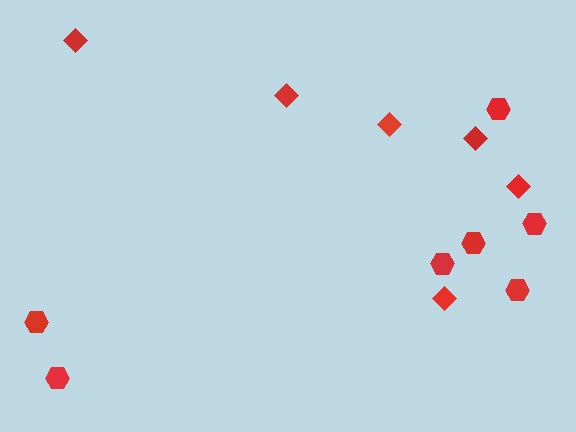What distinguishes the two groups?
There are 2 groups: one group of hexagons (7) and one group of diamonds (6).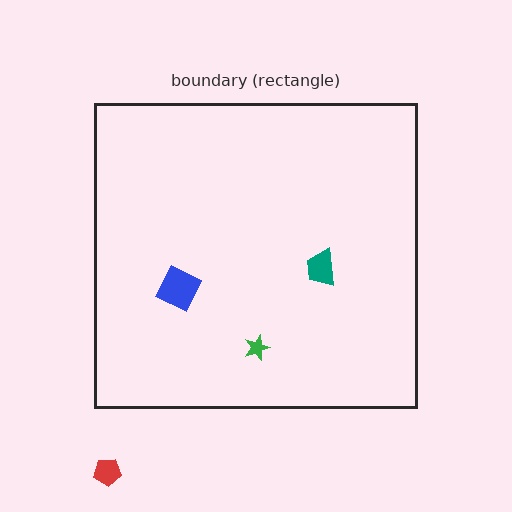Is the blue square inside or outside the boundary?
Inside.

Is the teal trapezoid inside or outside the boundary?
Inside.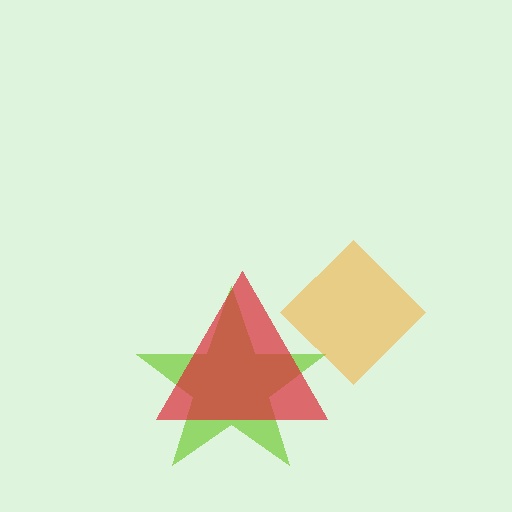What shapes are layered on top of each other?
The layered shapes are: a lime star, an orange diamond, a red triangle.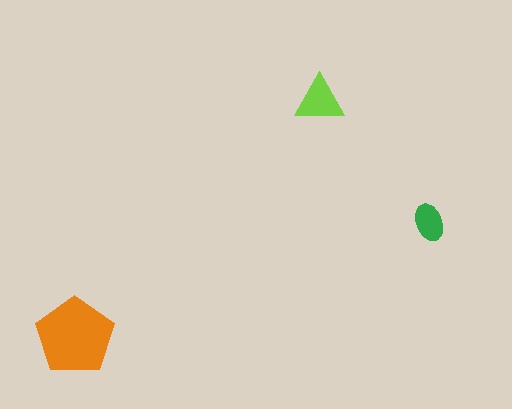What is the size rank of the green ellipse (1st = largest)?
3rd.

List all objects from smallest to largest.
The green ellipse, the lime triangle, the orange pentagon.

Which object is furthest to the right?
The green ellipse is rightmost.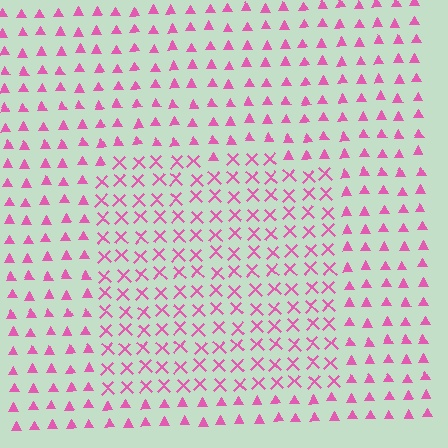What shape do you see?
I see a rectangle.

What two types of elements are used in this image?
The image uses X marks inside the rectangle region and triangles outside it.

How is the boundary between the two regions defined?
The boundary is defined by a change in element shape: X marks inside vs. triangles outside. All elements share the same color and spacing.